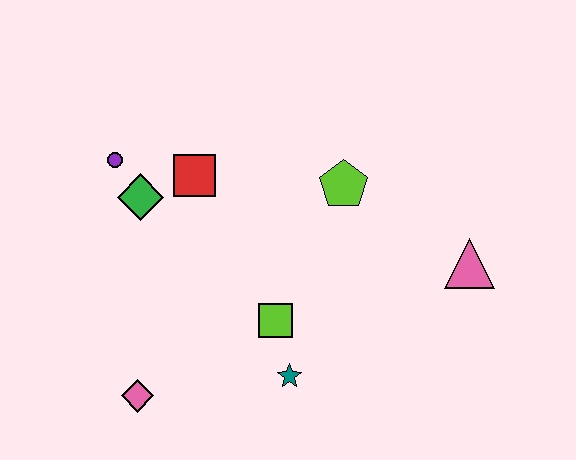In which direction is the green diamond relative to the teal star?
The green diamond is above the teal star.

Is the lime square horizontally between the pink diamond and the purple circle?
No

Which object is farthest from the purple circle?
The pink triangle is farthest from the purple circle.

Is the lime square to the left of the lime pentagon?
Yes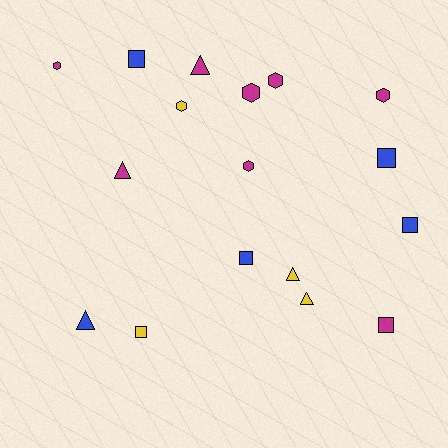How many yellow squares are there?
There is 1 yellow square.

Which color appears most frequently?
Magenta, with 8 objects.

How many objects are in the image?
There are 17 objects.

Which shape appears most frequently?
Hexagon, with 6 objects.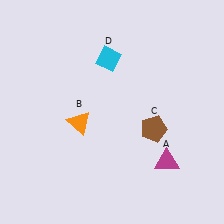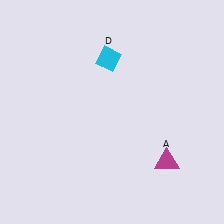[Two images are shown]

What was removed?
The orange triangle (B), the brown pentagon (C) were removed in Image 2.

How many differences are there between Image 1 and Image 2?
There are 2 differences between the two images.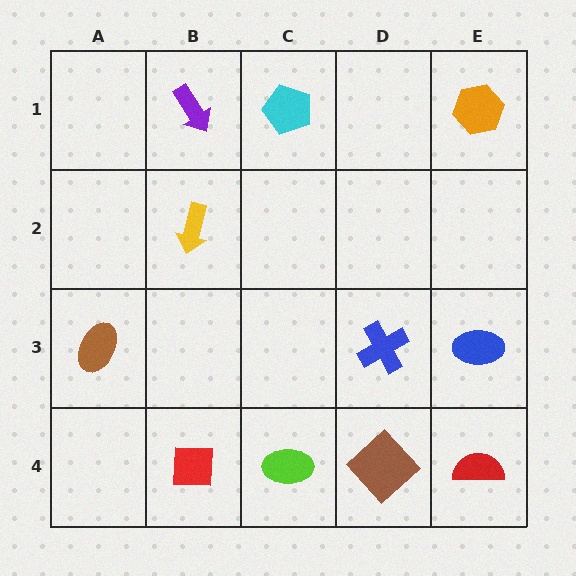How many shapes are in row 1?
3 shapes.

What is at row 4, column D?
A brown diamond.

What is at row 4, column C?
A lime ellipse.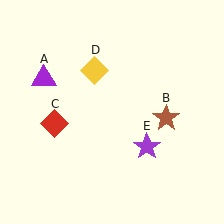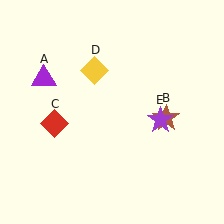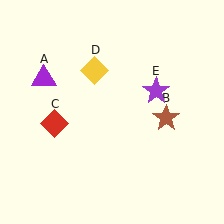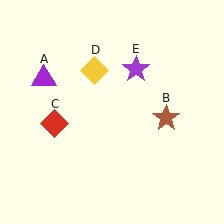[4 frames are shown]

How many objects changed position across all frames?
1 object changed position: purple star (object E).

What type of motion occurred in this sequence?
The purple star (object E) rotated counterclockwise around the center of the scene.